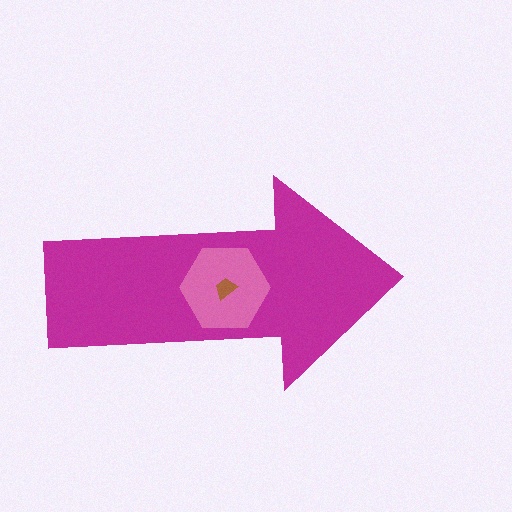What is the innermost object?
The brown trapezoid.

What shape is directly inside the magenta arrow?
The pink hexagon.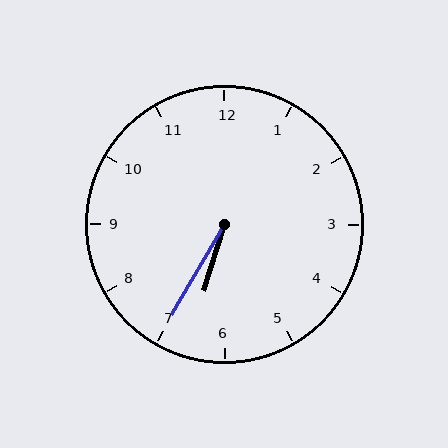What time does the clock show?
6:35.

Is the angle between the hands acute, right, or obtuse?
It is acute.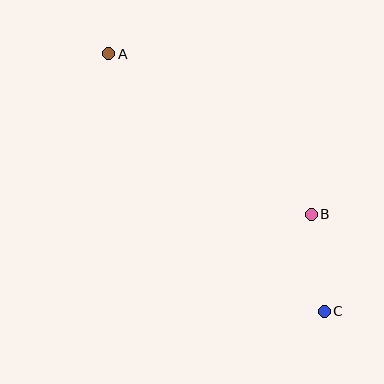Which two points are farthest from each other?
Points A and C are farthest from each other.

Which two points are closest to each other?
Points B and C are closest to each other.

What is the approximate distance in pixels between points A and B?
The distance between A and B is approximately 258 pixels.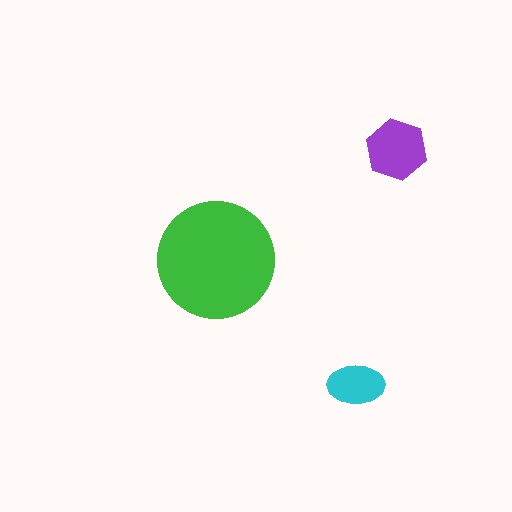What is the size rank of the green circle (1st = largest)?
1st.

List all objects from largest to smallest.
The green circle, the purple hexagon, the cyan ellipse.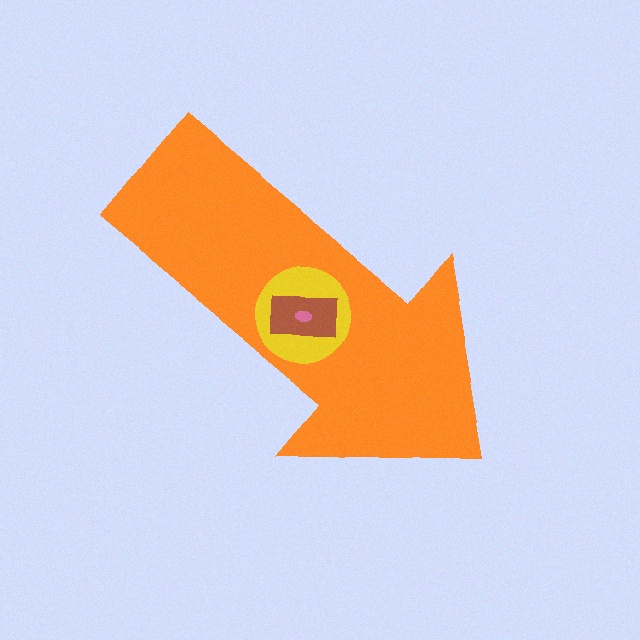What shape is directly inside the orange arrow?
The yellow circle.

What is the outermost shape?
The orange arrow.